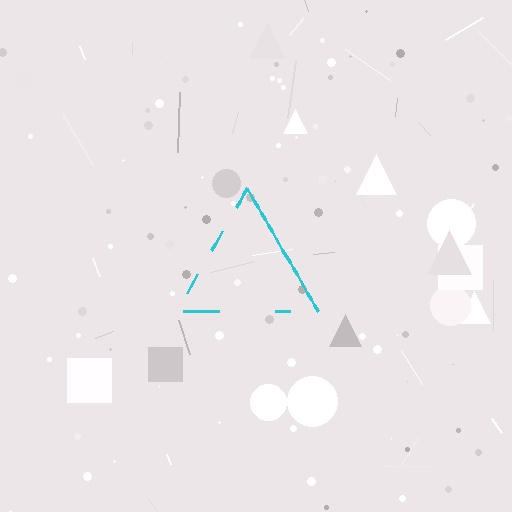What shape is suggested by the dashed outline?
The dashed outline suggests a triangle.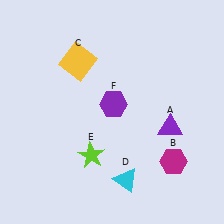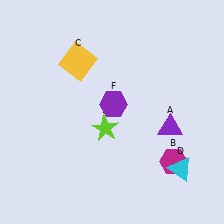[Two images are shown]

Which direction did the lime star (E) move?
The lime star (E) moved up.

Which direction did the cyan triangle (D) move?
The cyan triangle (D) moved right.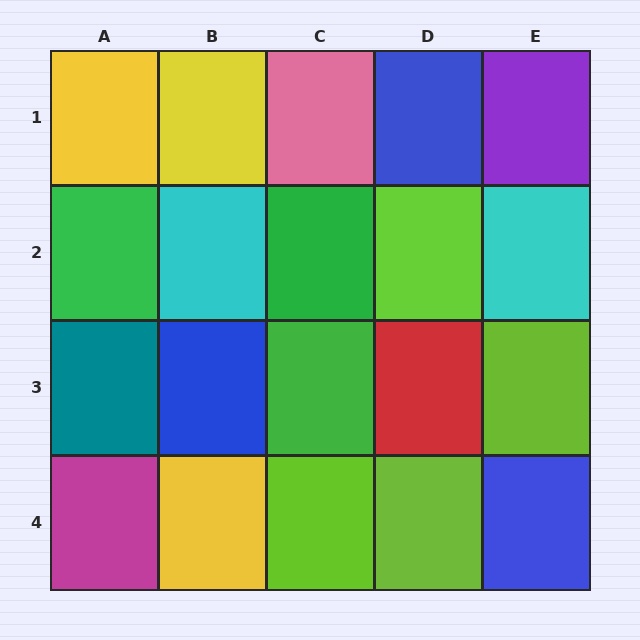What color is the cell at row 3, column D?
Red.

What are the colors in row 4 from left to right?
Magenta, yellow, lime, lime, blue.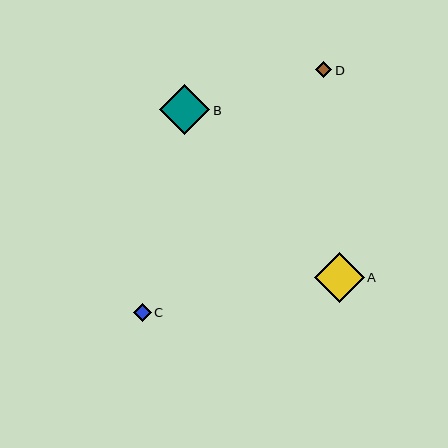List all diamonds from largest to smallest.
From largest to smallest: B, A, C, D.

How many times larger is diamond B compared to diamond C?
Diamond B is approximately 2.9 times the size of diamond C.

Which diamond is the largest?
Diamond B is the largest with a size of approximately 51 pixels.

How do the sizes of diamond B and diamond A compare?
Diamond B and diamond A are approximately the same size.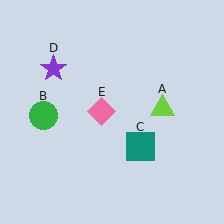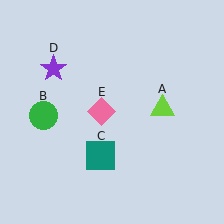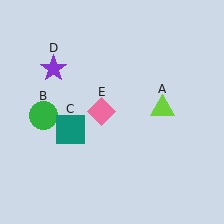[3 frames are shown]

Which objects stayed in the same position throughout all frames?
Lime triangle (object A) and green circle (object B) and purple star (object D) and pink diamond (object E) remained stationary.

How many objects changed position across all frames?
1 object changed position: teal square (object C).